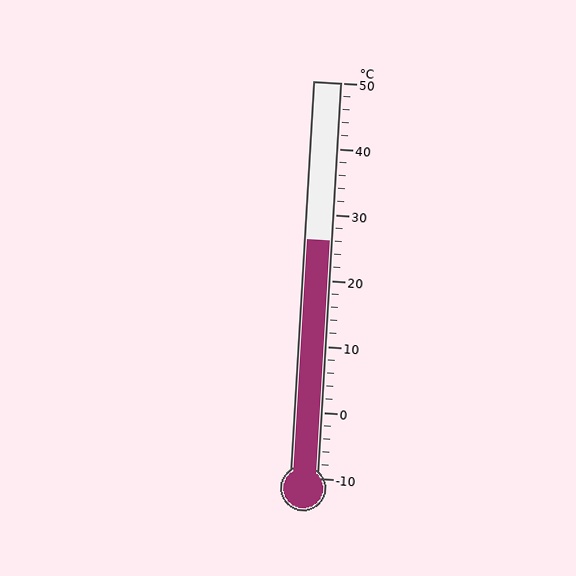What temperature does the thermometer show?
The thermometer shows approximately 26°C.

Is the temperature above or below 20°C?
The temperature is above 20°C.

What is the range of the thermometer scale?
The thermometer scale ranges from -10°C to 50°C.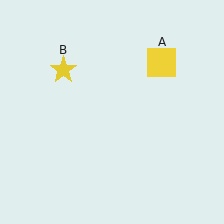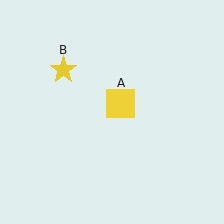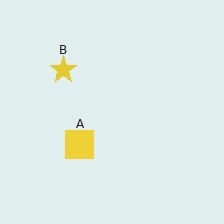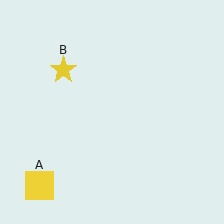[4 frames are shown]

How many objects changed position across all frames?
1 object changed position: yellow square (object A).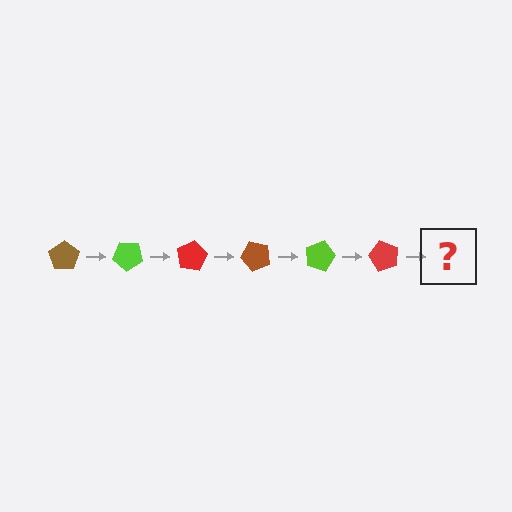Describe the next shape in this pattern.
It should be a brown pentagon, rotated 240 degrees from the start.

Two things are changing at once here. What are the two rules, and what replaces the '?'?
The two rules are that it rotates 40 degrees each step and the color cycles through brown, lime, and red. The '?' should be a brown pentagon, rotated 240 degrees from the start.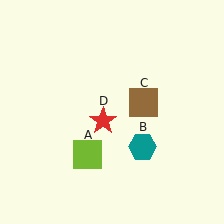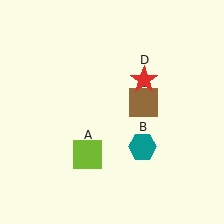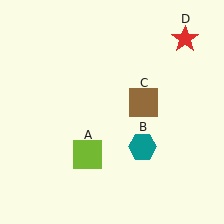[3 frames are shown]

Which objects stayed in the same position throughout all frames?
Lime square (object A) and teal hexagon (object B) and brown square (object C) remained stationary.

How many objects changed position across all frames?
1 object changed position: red star (object D).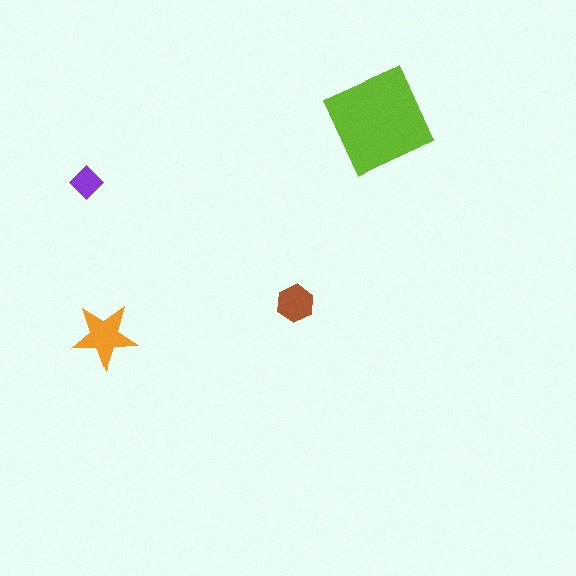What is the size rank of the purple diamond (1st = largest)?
4th.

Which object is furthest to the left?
The purple diamond is leftmost.